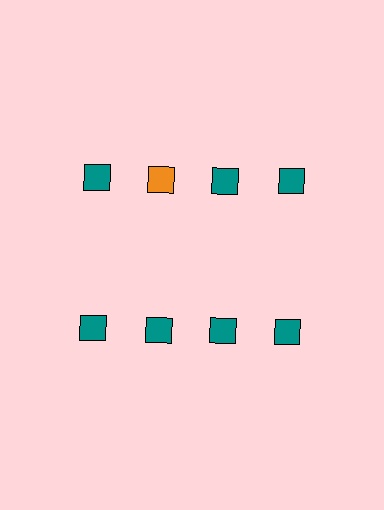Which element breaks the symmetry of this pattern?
The orange square in the top row, second from left column breaks the symmetry. All other shapes are teal squares.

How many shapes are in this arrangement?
There are 8 shapes arranged in a grid pattern.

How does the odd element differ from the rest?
It has a different color: orange instead of teal.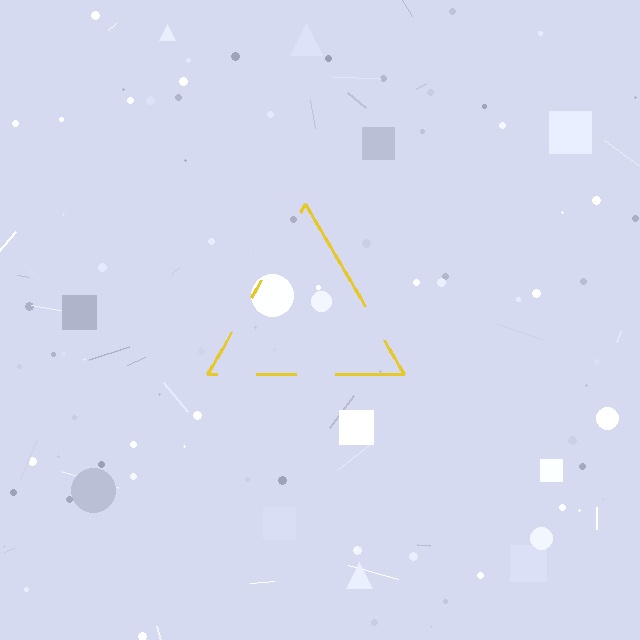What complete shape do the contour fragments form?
The contour fragments form a triangle.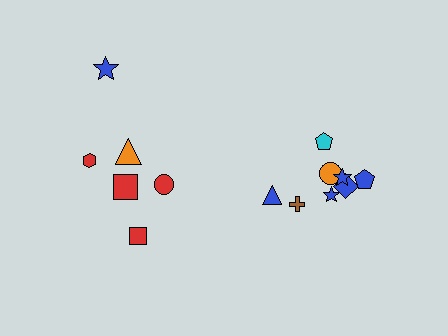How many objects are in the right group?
There are 8 objects.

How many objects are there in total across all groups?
There are 14 objects.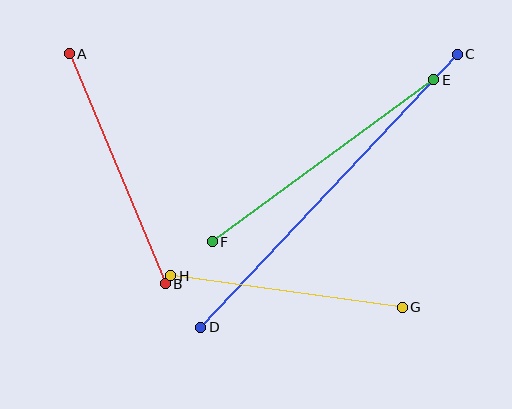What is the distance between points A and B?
The distance is approximately 250 pixels.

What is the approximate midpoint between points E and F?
The midpoint is at approximately (323, 161) pixels.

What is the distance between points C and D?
The distance is approximately 374 pixels.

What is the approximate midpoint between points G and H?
The midpoint is at approximately (287, 292) pixels.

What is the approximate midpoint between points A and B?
The midpoint is at approximately (117, 169) pixels.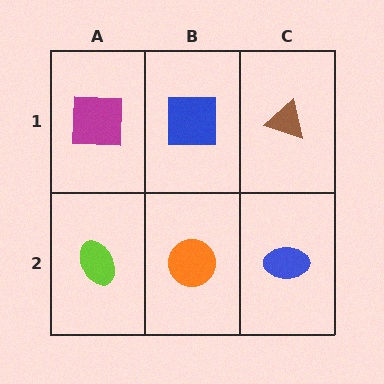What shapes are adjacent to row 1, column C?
A blue ellipse (row 2, column C), a blue square (row 1, column B).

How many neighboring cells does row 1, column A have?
2.